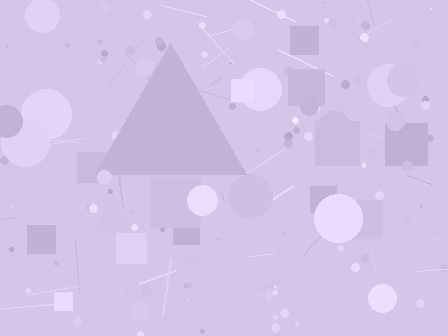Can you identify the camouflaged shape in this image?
The camouflaged shape is a triangle.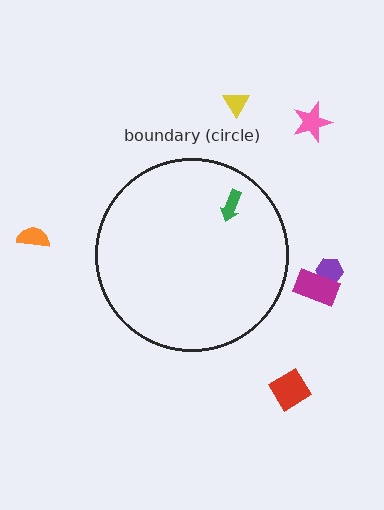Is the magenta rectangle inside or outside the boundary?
Outside.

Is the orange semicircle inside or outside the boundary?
Outside.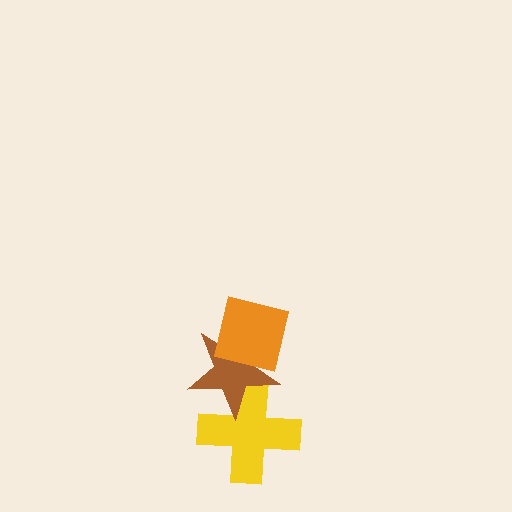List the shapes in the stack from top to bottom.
From top to bottom: the orange square, the brown star, the yellow cross.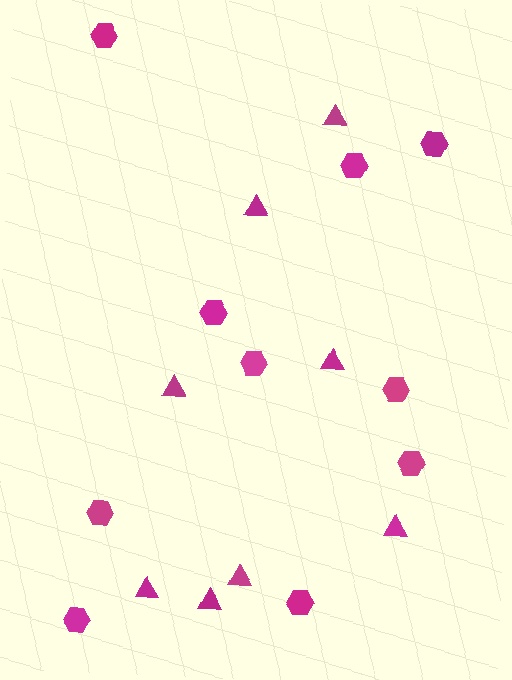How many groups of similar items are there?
There are 2 groups: one group of triangles (8) and one group of hexagons (10).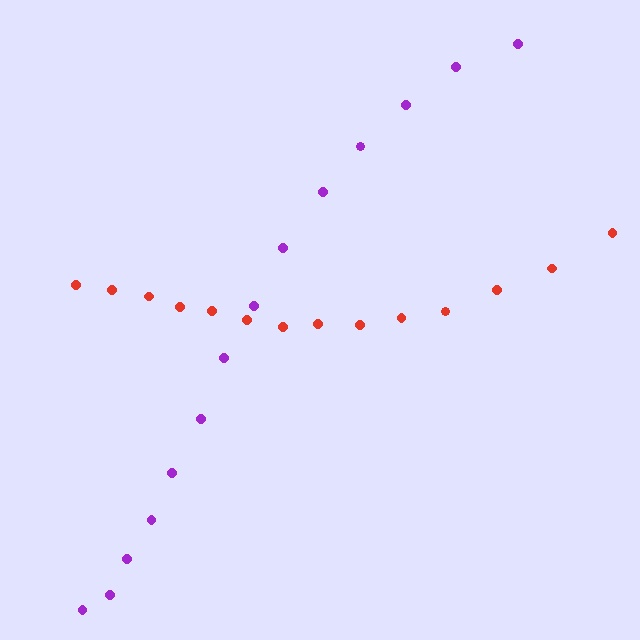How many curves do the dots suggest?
There are 2 distinct paths.